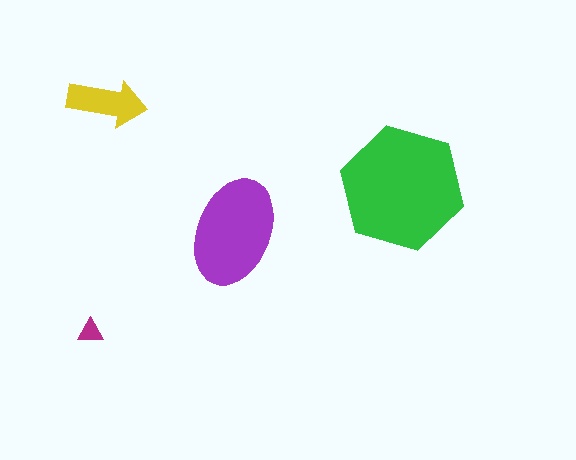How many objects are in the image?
There are 4 objects in the image.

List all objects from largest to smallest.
The green hexagon, the purple ellipse, the yellow arrow, the magenta triangle.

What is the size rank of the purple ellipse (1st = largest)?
2nd.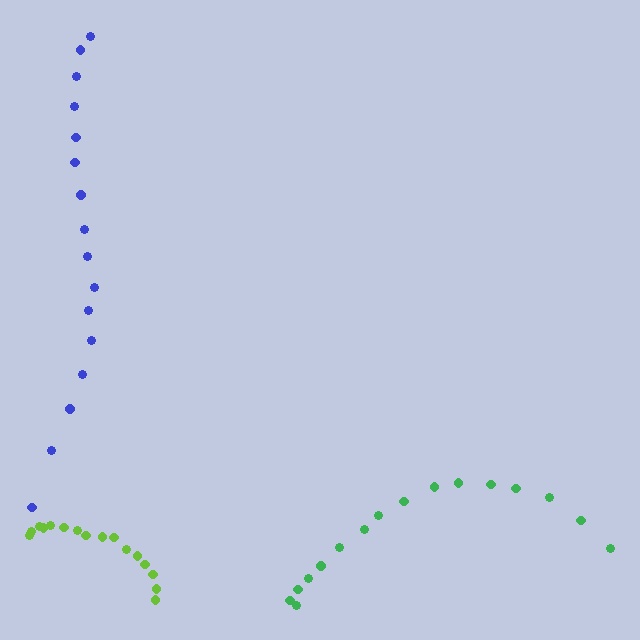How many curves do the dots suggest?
There are 3 distinct paths.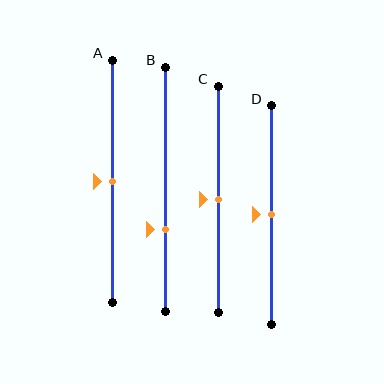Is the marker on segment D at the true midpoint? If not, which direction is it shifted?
Yes, the marker on segment D is at the true midpoint.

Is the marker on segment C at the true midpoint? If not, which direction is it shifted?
Yes, the marker on segment C is at the true midpoint.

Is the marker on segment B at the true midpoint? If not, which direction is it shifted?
No, the marker on segment B is shifted downward by about 16% of the segment length.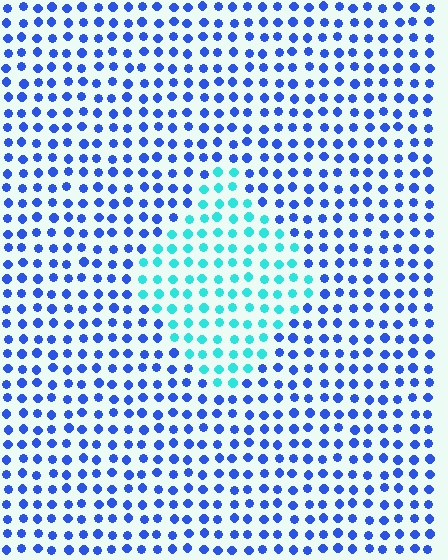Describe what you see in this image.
The image is filled with small blue elements in a uniform arrangement. A diamond-shaped region is visible where the elements are tinted to a slightly different hue, forming a subtle color boundary.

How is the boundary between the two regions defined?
The boundary is defined purely by a slight shift in hue (about 49 degrees). Spacing, size, and orientation are identical on both sides.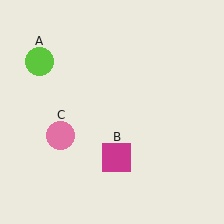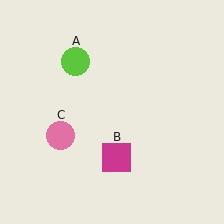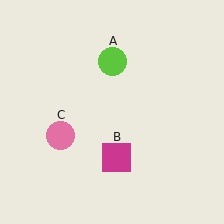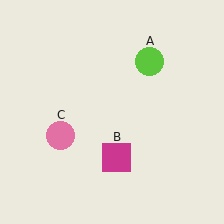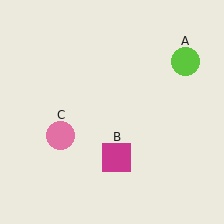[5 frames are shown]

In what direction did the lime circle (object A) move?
The lime circle (object A) moved right.